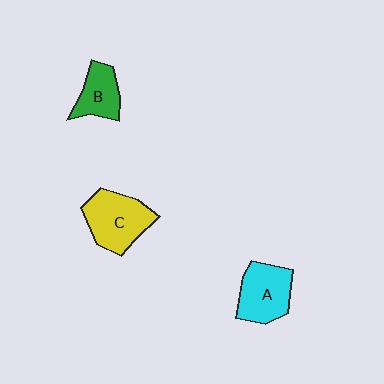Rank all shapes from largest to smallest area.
From largest to smallest: C (yellow), A (cyan), B (green).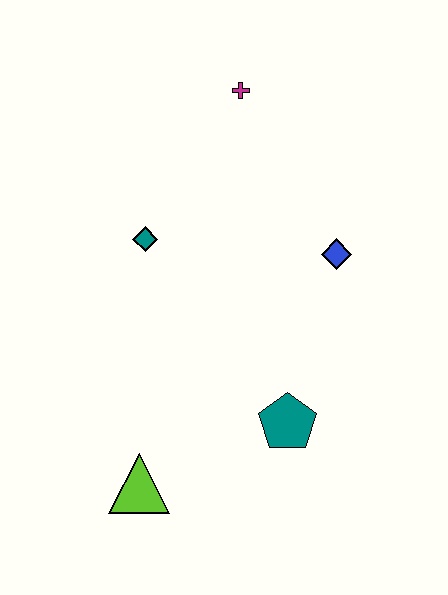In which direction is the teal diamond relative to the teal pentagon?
The teal diamond is above the teal pentagon.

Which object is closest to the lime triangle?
The teal pentagon is closest to the lime triangle.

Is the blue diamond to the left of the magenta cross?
No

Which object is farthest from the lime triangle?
The magenta cross is farthest from the lime triangle.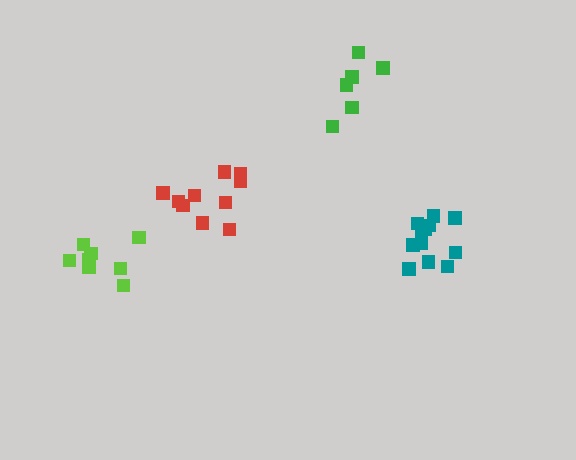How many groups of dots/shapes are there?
There are 4 groups.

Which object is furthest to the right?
The teal cluster is rightmost.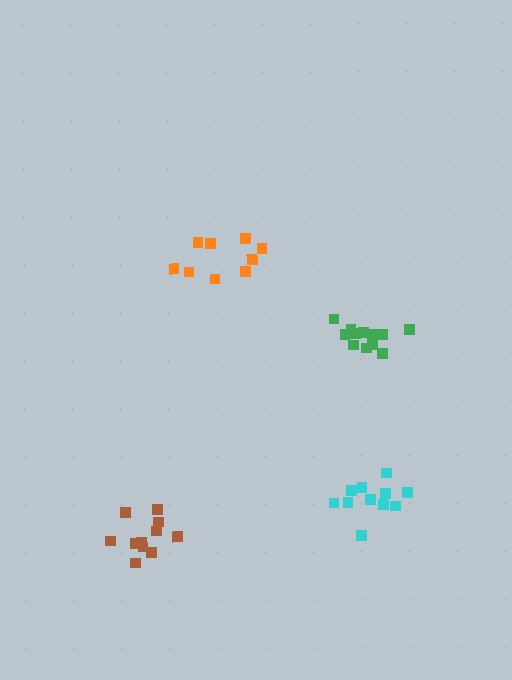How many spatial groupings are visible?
There are 4 spatial groupings.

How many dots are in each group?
Group 1: 11 dots, Group 2: 11 dots, Group 3: 9 dots, Group 4: 12 dots (43 total).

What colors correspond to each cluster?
The clusters are colored: cyan, brown, orange, green.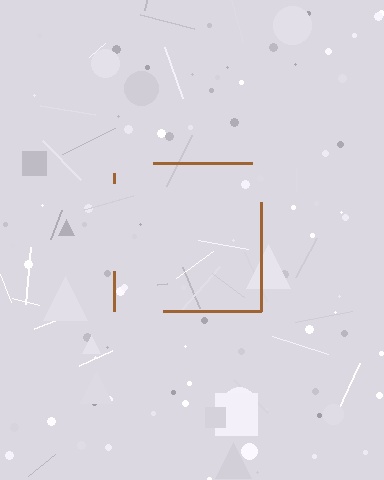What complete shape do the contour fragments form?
The contour fragments form a square.